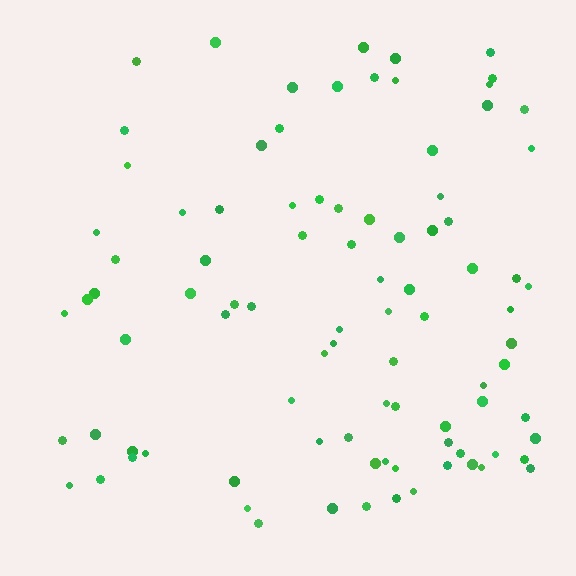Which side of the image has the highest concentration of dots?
The right.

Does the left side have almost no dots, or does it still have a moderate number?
Still a moderate number, just noticeably fewer than the right.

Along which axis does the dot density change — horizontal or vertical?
Horizontal.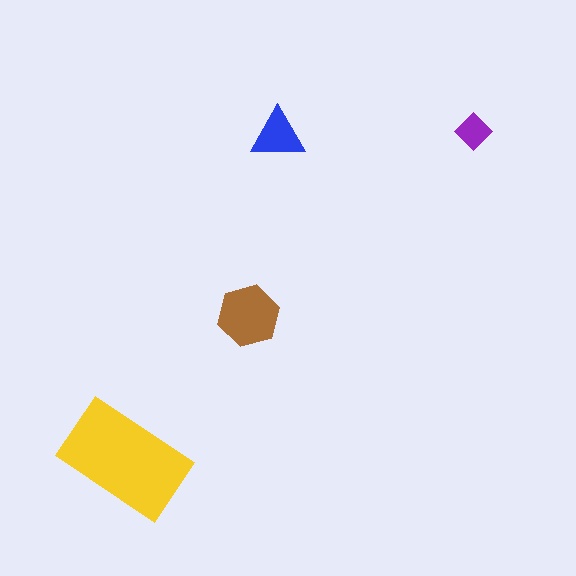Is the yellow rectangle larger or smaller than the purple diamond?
Larger.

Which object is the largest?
The yellow rectangle.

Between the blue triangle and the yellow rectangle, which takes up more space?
The yellow rectangle.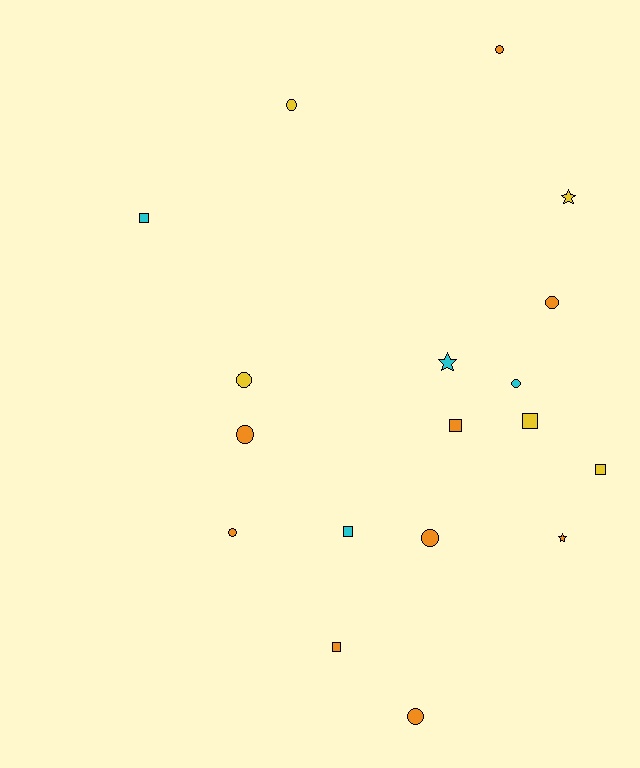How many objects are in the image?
There are 18 objects.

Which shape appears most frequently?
Circle, with 9 objects.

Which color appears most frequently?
Orange, with 9 objects.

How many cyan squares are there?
There are 2 cyan squares.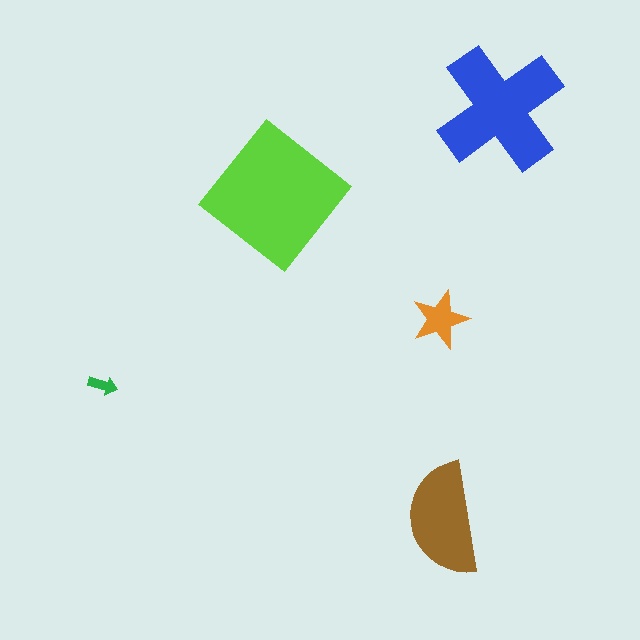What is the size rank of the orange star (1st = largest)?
4th.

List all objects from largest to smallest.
The lime diamond, the blue cross, the brown semicircle, the orange star, the green arrow.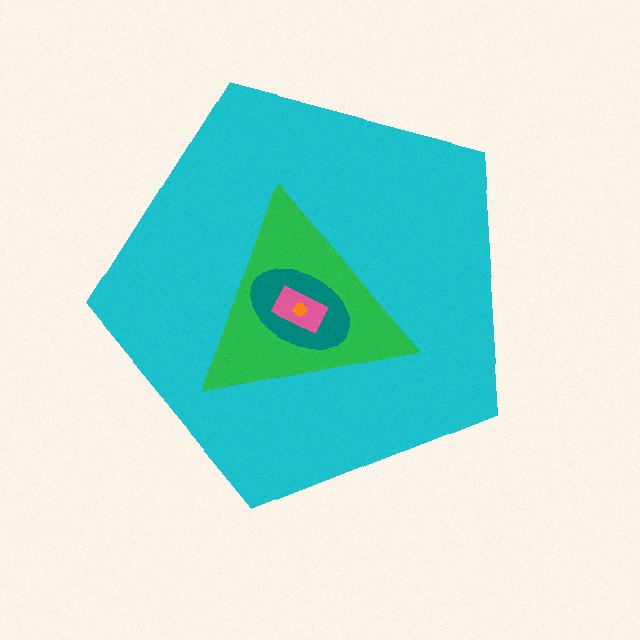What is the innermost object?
The orange circle.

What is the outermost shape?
The cyan pentagon.